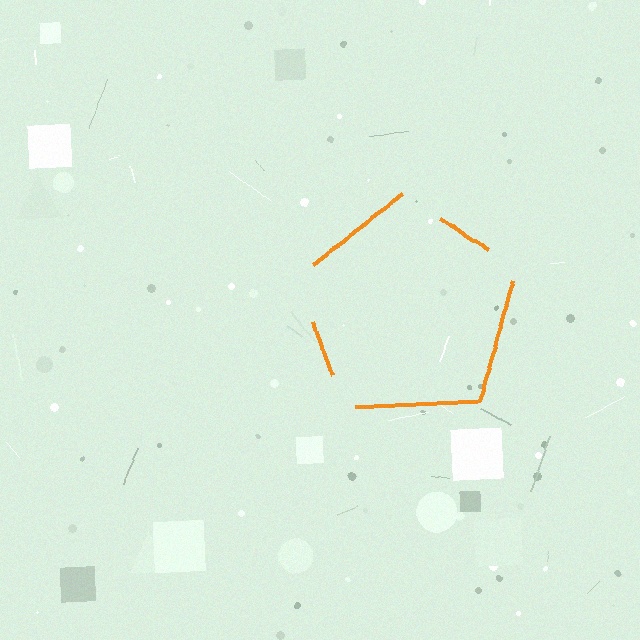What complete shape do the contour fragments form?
The contour fragments form a pentagon.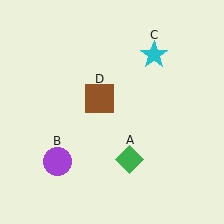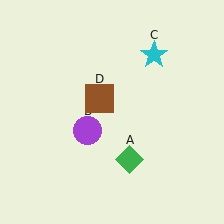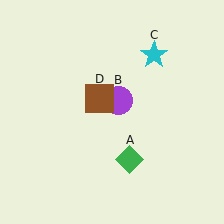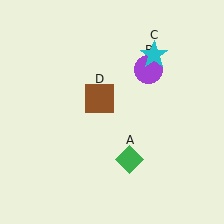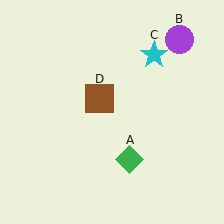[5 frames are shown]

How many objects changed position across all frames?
1 object changed position: purple circle (object B).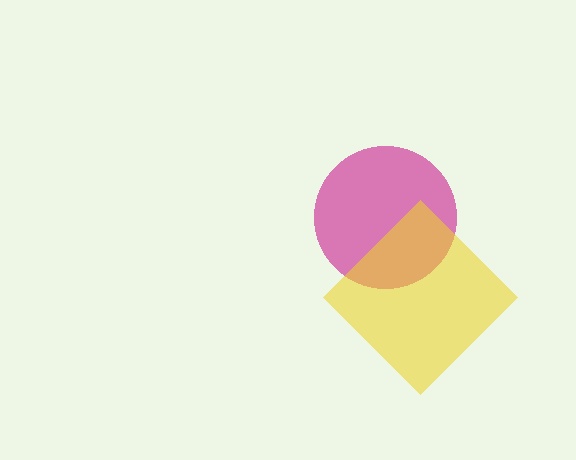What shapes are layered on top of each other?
The layered shapes are: a magenta circle, a yellow diamond.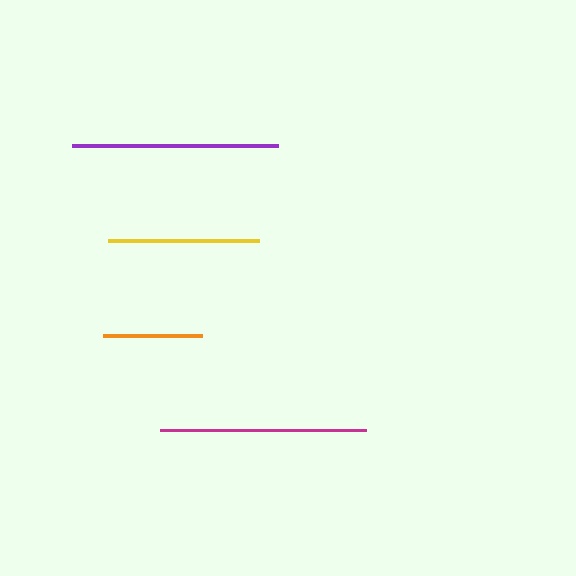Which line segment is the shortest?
The orange line is the shortest at approximately 99 pixels.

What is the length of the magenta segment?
The magenta segment is approximately 206 pixels long.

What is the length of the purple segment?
The purple segment is approximately 206 pixels long.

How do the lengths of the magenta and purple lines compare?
The magenta and purple lines are approximately the same length.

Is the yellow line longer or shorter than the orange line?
The yellow line is longer than the orange line.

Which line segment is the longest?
The magenta line is the longest at approximately 206 pixels.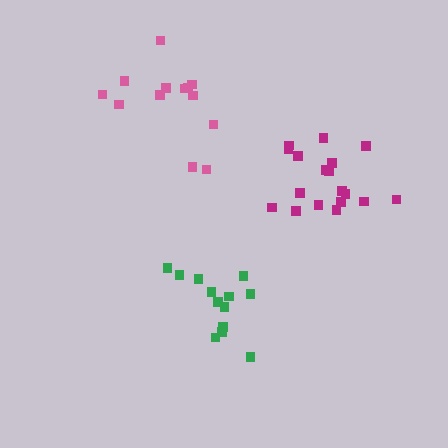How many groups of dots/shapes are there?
There are 3 groups.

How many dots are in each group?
Group 1: 13 dots, Group 2: 18 dots, Group 3: 13 dots (44 total).